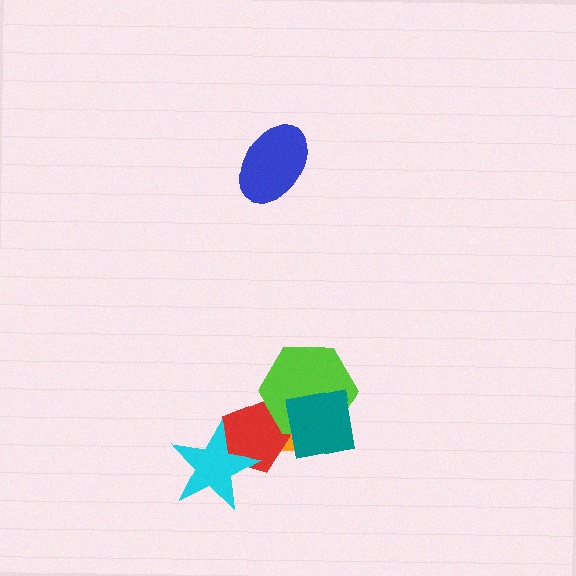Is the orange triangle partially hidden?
Yes, it is partially covered by another shape.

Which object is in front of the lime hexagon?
The teal square is in front of the lime hexagon.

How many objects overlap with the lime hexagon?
3 objects overlap with the lime hexagon.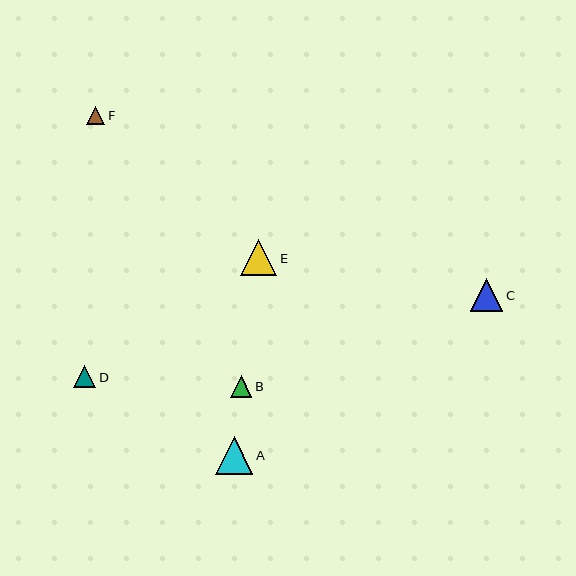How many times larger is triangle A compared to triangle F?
Triangle A is approximately 2.1 times the size of triangle F.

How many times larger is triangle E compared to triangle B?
Triangle E is approximately 1.7 times the size of triangle B.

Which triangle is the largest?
Triangle A is the largest with a size of approximately 37 pixels.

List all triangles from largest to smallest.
From largest to smallest: A, E, C, D, B, F.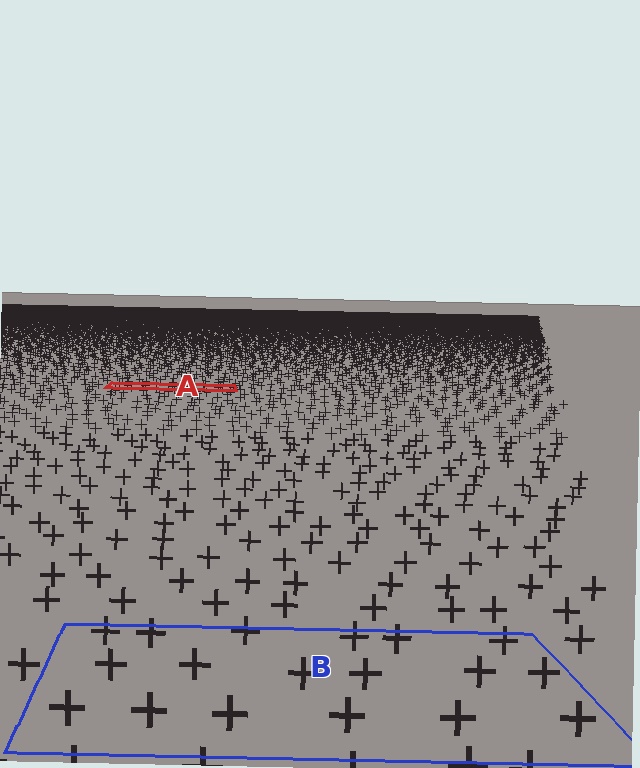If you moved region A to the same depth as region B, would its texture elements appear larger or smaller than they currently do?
They would appear larger. At a closer depth, the same texture elements are projected at a bigger on-screen size.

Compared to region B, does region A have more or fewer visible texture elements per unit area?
Region A has more texture elements per unit area — they are packed more densely because it is farther away.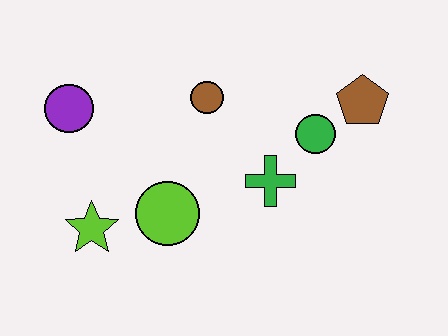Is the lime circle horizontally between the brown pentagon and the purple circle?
Yes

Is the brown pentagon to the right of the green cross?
Yes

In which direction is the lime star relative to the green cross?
The lime star is to the left of the green cross.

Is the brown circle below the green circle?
No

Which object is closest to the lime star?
The lime circle is closest to the lime star.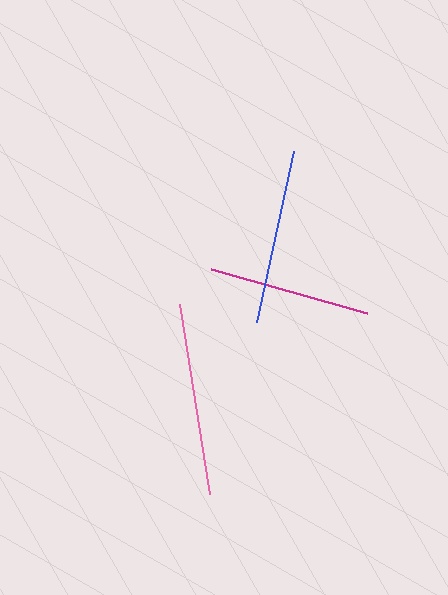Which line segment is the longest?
The pink line is the longest at approximately 193 pixels.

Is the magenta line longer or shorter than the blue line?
The blue line is longer than the magenta line.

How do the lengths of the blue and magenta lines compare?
The blue and magenta lines are approximately the same length.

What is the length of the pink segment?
The pink segment is approximately 193 pixels long.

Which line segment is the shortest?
The magenta line is the shortest at approximately 162 pixels.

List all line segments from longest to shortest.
From longest to shortest: pink, blue, magenta.